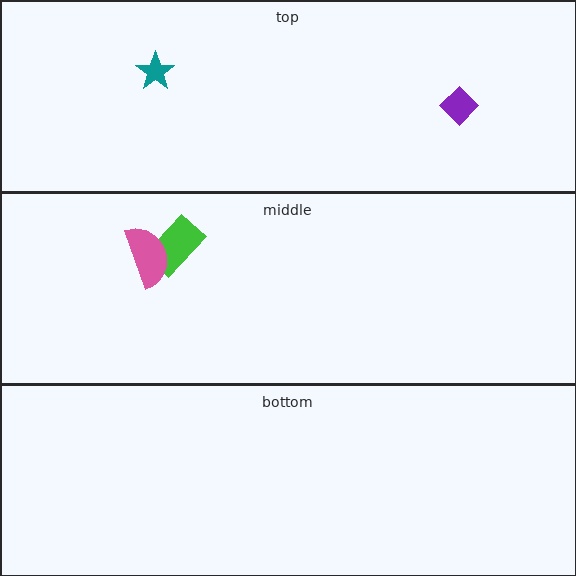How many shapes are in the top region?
2.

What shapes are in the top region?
The purple diamond, the teal star.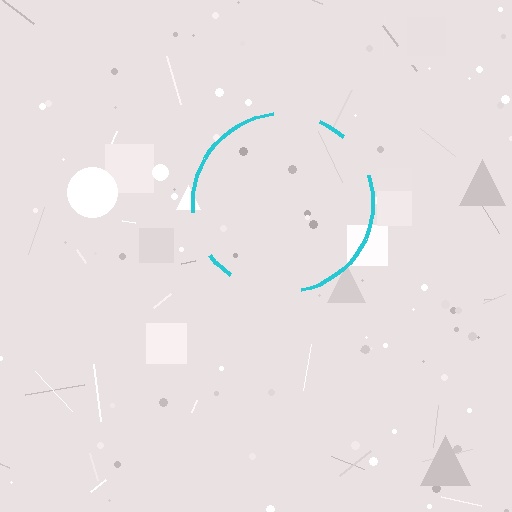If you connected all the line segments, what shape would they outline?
They would outline a circle.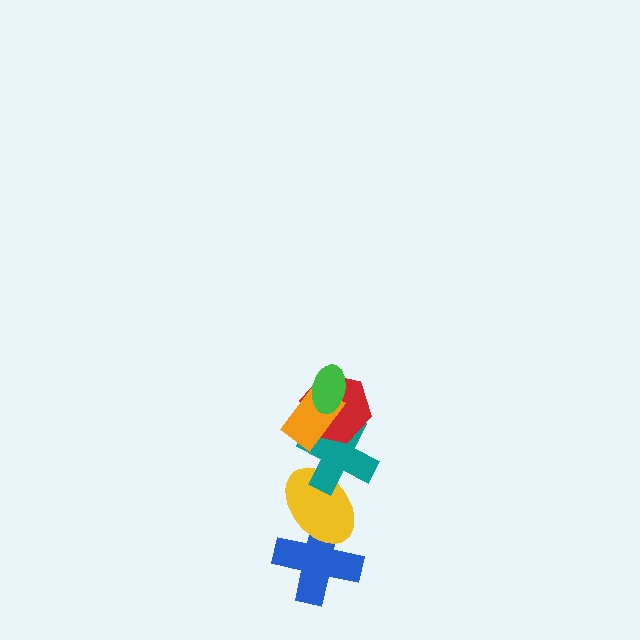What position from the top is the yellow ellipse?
The yellow ellipse is 5th from the top.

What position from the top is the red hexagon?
The red hexagon is 3rd from the top.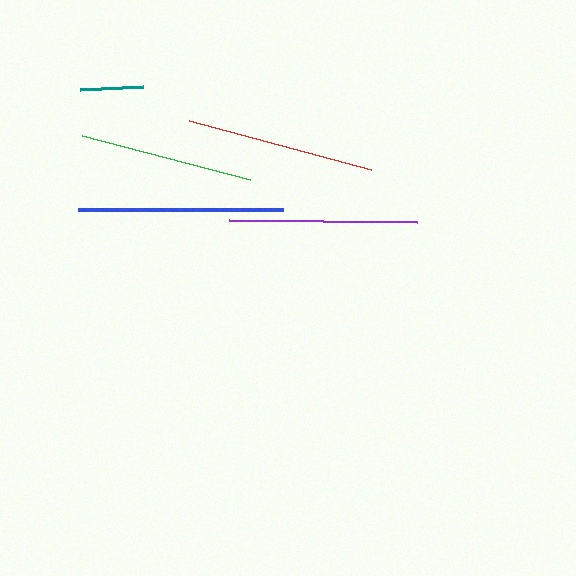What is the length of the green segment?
The green segment is approximately 173 pixels long.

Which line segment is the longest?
The blue line is the longest at approximately 205 pixels.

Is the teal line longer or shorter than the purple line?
The purple line is longer than the teal line.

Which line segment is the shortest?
The teal line is the shortest at approximately 63 pixels.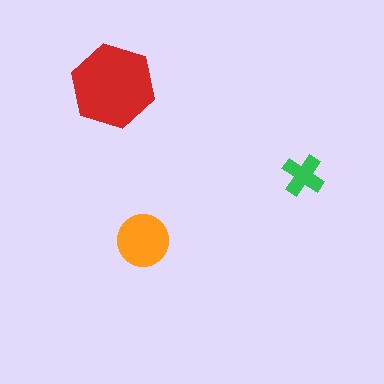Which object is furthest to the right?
The green cross is rightmost.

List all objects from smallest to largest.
The green cross, the orange circle, the red hexagon.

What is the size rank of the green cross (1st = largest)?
3rd.